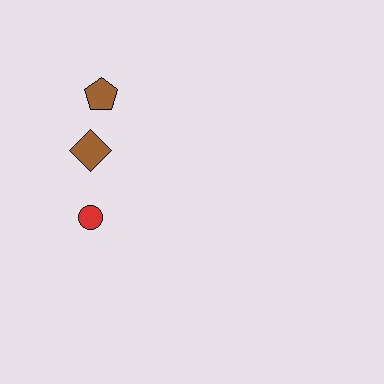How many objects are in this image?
There are 3 objects.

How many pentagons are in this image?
There is 1 pentagon.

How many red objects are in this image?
There is 1 red object.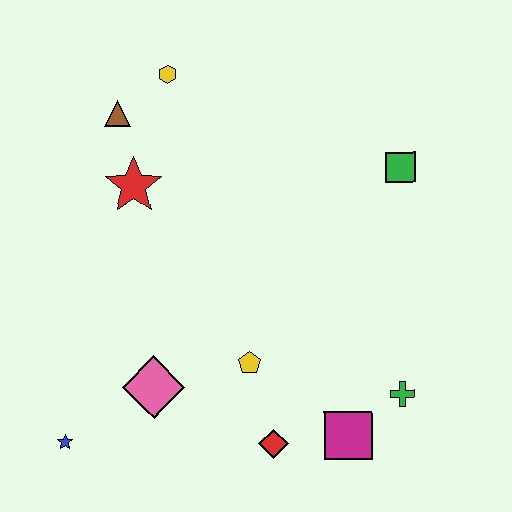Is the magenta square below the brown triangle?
Yes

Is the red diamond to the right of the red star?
Yes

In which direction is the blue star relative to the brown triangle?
The blue star is below the brown triangle.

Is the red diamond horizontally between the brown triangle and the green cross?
Yes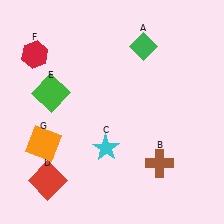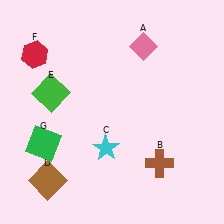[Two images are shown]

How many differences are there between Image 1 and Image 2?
There are 3 differences between the two images.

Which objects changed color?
A changed from green to pink. D changed from red to brown. G changed from orange to green.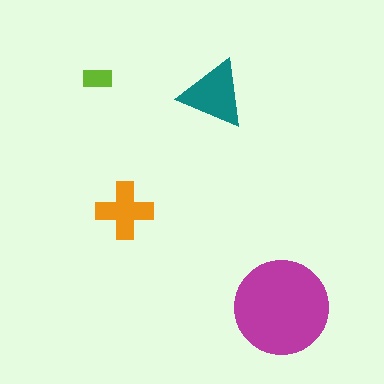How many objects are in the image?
There are 4 objects in the image.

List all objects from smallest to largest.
The lime rectangle, the orange cross, the teal triangle, the magenta circle.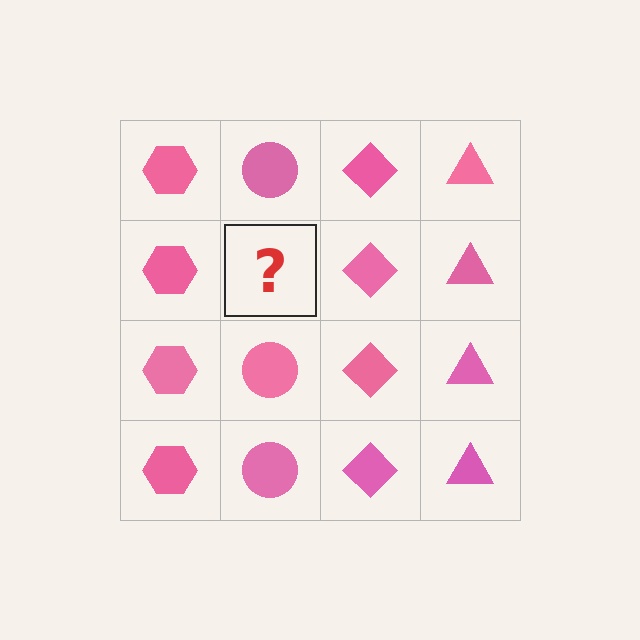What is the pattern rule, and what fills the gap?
The rule is that each column has a consistent shape. The gap should be filled with a pink circle.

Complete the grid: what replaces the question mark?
The question mark should be replaced with a pink circle.